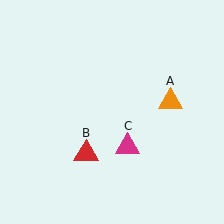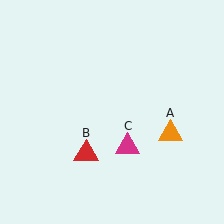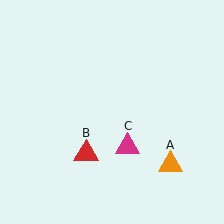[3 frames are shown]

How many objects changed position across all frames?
1 object changed position: orange triangle (object A).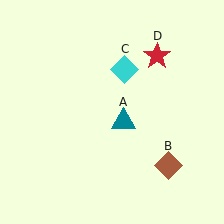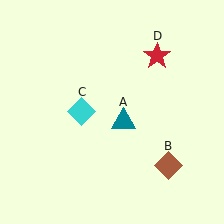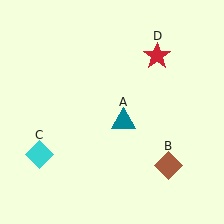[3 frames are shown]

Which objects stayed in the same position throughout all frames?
Teal triangle (object A) and brown diamond (object B) and red star (object D) remained stationary.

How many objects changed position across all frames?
1 object changed position: cyan diamond (object C).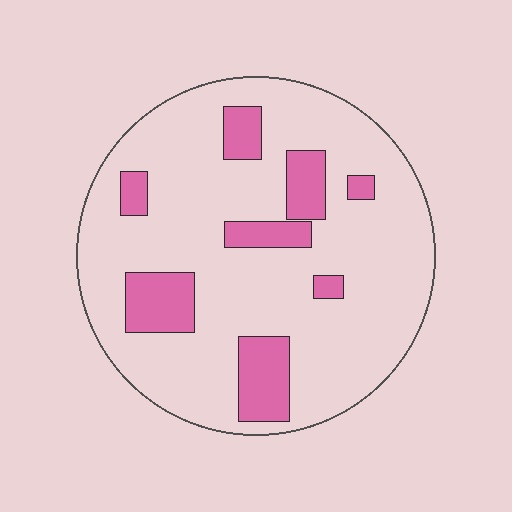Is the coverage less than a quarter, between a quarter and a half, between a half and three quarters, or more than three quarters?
Less than a quarter.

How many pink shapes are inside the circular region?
8.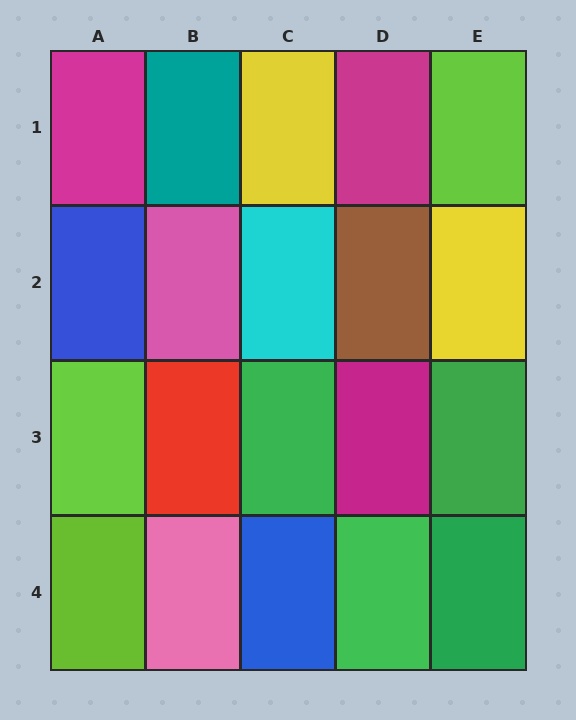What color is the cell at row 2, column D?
Brown.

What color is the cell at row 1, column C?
Yellow.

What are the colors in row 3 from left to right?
Lime, red, green, magenta, green.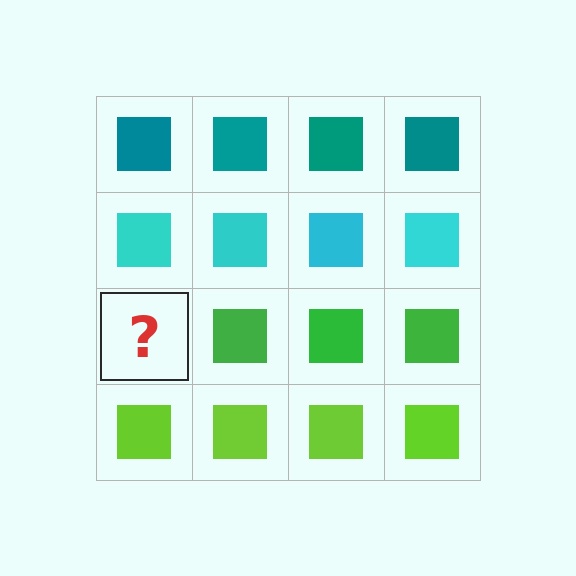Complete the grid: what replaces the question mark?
The question mark should be replaced with a green square.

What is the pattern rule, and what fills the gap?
The rule is that each row has a consistent color. The gap should be filled with a green square.